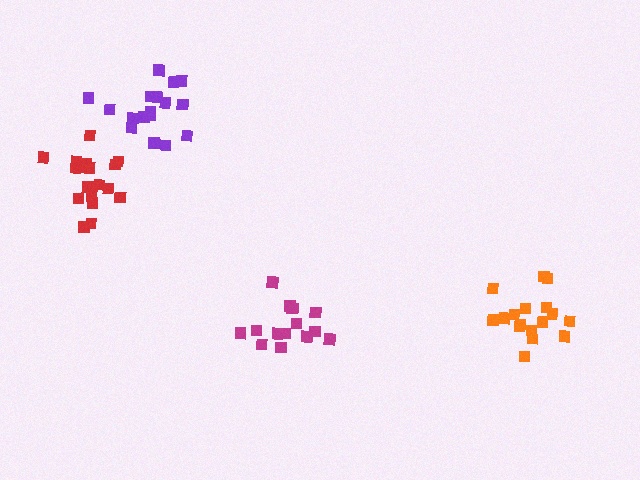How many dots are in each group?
Group 1: 18 dots, Group 2: 17 dots, Group 3: 17 dots, Group 4: 14 dots (66 total).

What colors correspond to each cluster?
The clusters are colored: red, purple, orange, magenta.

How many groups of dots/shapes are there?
There are 4 groups.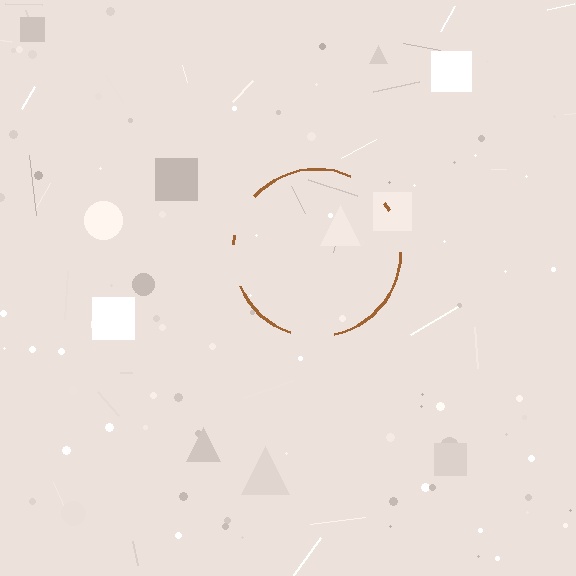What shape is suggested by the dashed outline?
The dashed outline suggests a circle.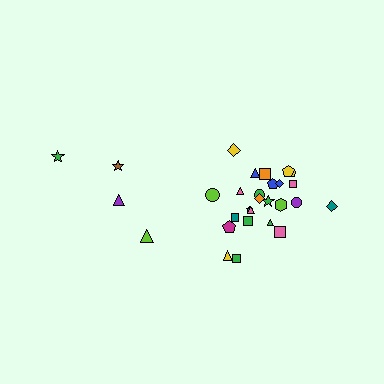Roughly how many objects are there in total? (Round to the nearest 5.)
Roughly 30 objects in total.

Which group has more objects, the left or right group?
The right group.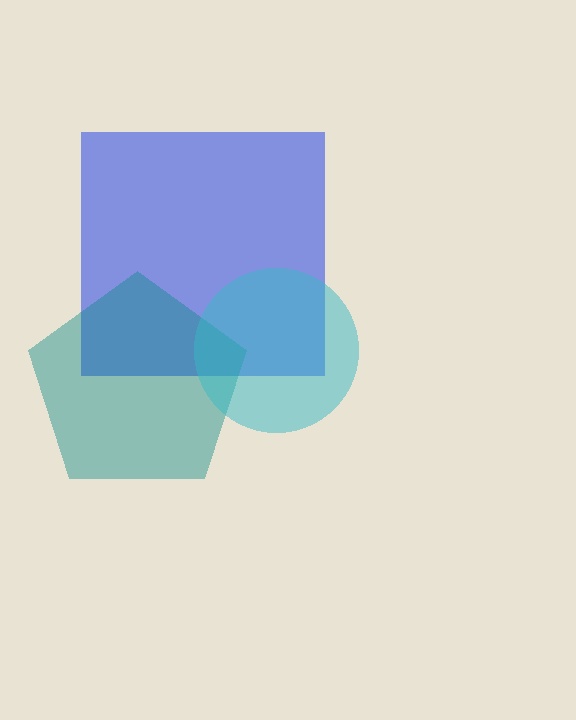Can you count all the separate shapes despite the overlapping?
Yes, there are 3 separate shapes.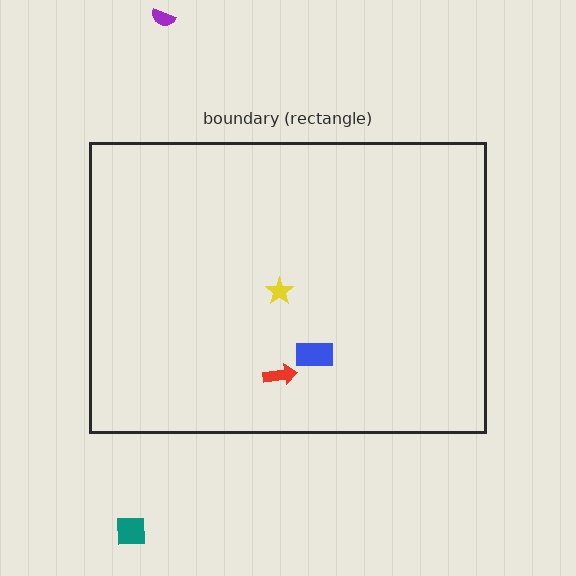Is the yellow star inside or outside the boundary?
Inside.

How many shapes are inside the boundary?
3 inside, 2 outside.